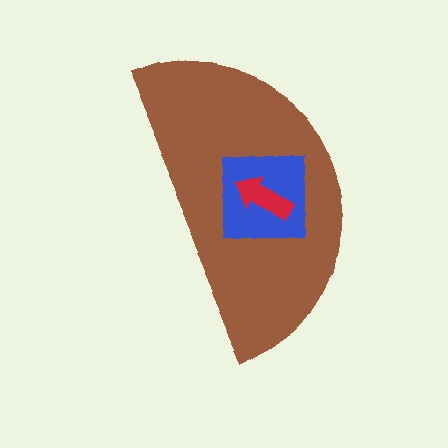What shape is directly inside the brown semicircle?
The blue square.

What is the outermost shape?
The brown semicircle.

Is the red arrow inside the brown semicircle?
Yes.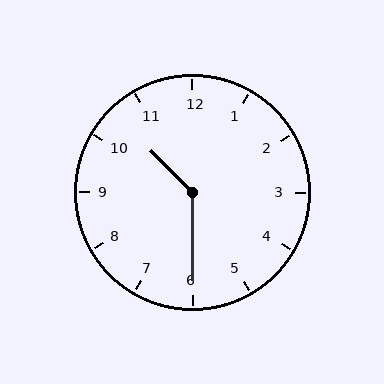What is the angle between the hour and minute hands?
Approximately 135 degrees.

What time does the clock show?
10:30.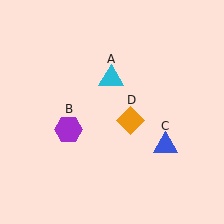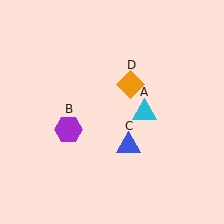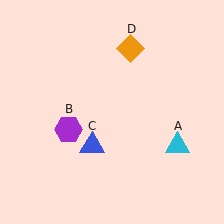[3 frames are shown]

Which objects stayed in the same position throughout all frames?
Purple hexagon (object B) remained stationary.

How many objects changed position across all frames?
3 objects changed position: cyan triangle (object A), blue triangle (object C), orange diamond (object D).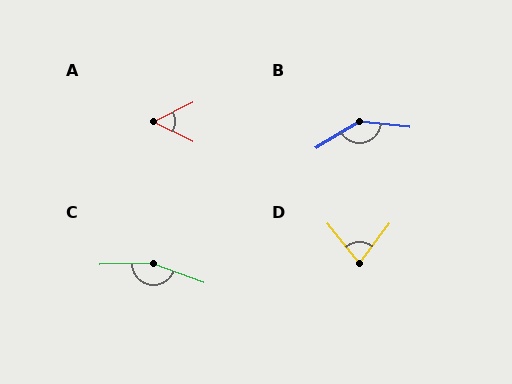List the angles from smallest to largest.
A (54°), D (76°), B (143°), C (158°).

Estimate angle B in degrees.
Approximately 143 degrees.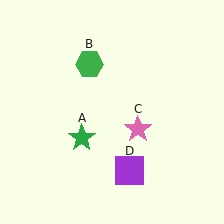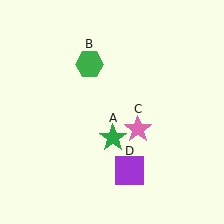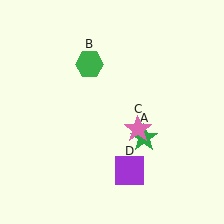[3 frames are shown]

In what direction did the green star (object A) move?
The green star (object A) moved right.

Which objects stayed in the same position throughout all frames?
Green hexagon (object B) and pink star (object C) and purple square (object D) remained stationary.